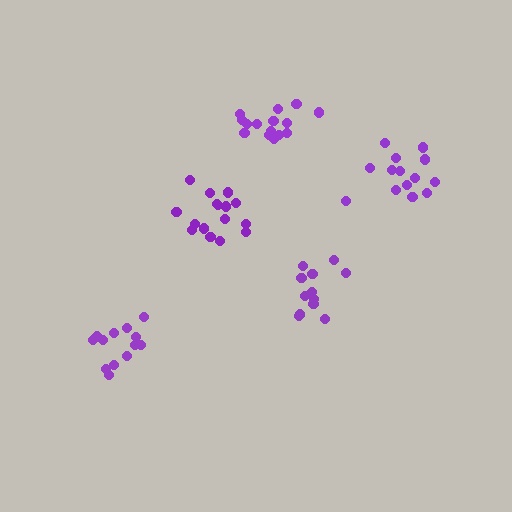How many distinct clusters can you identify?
There are 5 distinct clusters.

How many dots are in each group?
Group 1: 16 dots, Group 2: 15 dots, Group 3: 13 dots, Group 4: 12 dots, Group 5: 14 dots (70 total).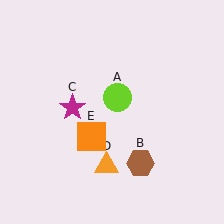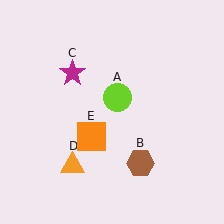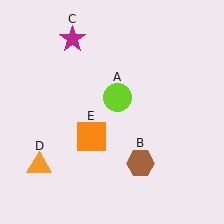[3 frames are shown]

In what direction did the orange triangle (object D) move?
The orange triangle (object D) moved left.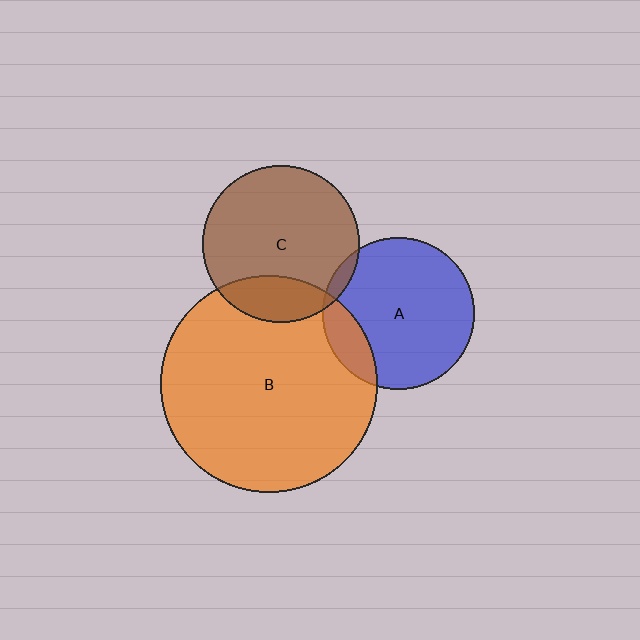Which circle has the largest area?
Circle B (orange).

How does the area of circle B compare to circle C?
Approximately 1.9 times.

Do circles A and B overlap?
Yes.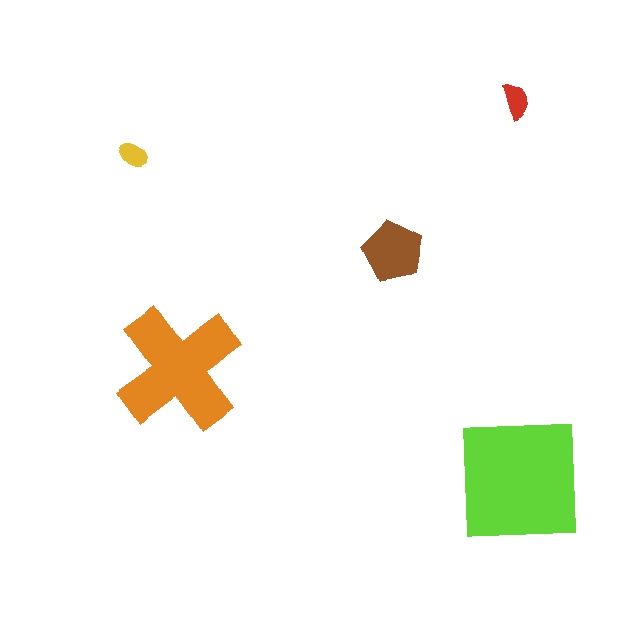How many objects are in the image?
There are 5 objects in the image.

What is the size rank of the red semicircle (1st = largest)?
4th.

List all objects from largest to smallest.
The lime square, the orange cross, the brown pentagon, the red semicircle, the yellow ellipse.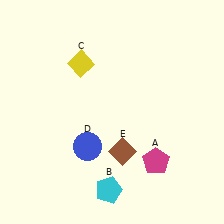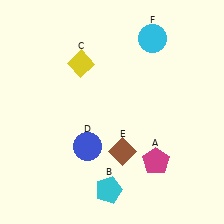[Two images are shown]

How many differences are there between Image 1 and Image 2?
There is 1 difference between the two images.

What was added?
A cyan circle (F) was added in Image 2.